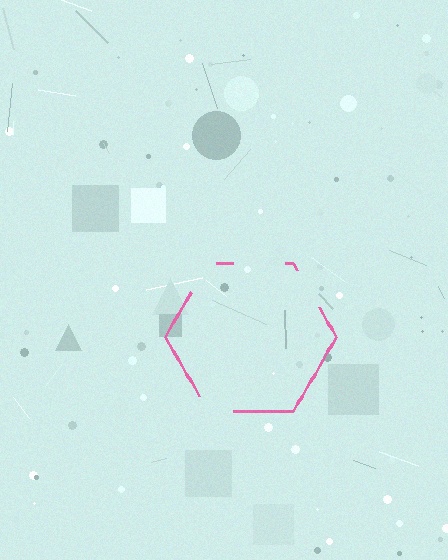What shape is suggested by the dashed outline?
The dashed outline suggests a hexagon.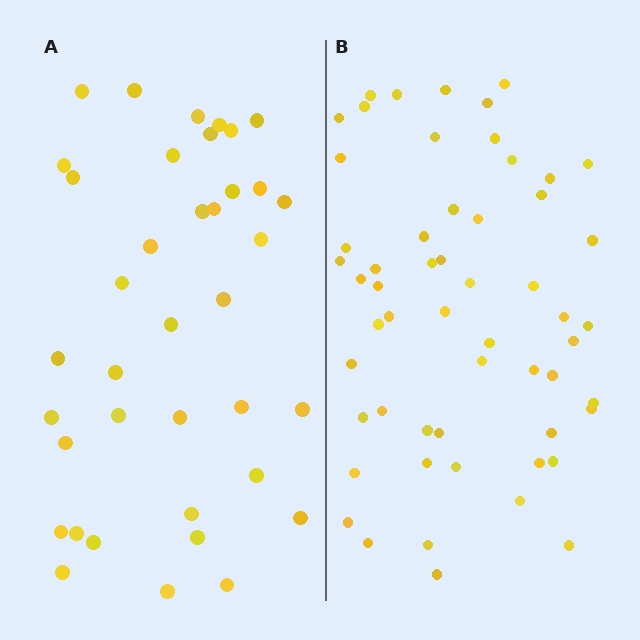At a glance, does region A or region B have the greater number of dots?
Region B (the right region) has more dots.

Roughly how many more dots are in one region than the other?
Region B has approximately 20 more dots than region A.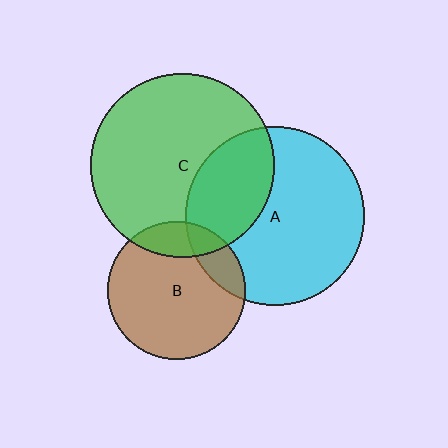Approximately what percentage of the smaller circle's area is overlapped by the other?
Approximately 30%.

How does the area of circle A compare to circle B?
Approximately 1.7 times.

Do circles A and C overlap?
Yes.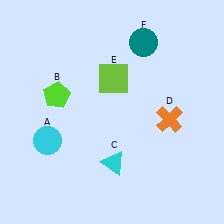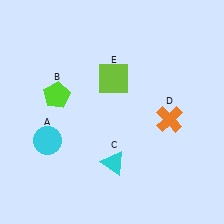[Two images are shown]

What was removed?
The teal circle (F) was removed in Image 2.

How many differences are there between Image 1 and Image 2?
There is 1 difference between the two images.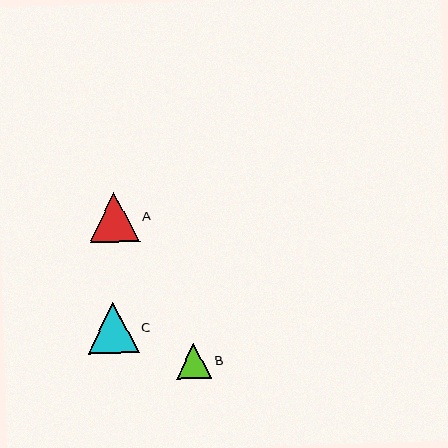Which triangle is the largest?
Triangle C is the largest with a size of approximately 51 pixels.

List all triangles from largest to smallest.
From largest to smallest: C, A, B.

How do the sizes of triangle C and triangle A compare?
Triangle C and triangle A are approximately the same size.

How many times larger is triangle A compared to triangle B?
Triangle A is approximately 1.4 times the size of triangle B.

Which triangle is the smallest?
Triangle B is the smallest with a size of approximately 35 pixels.